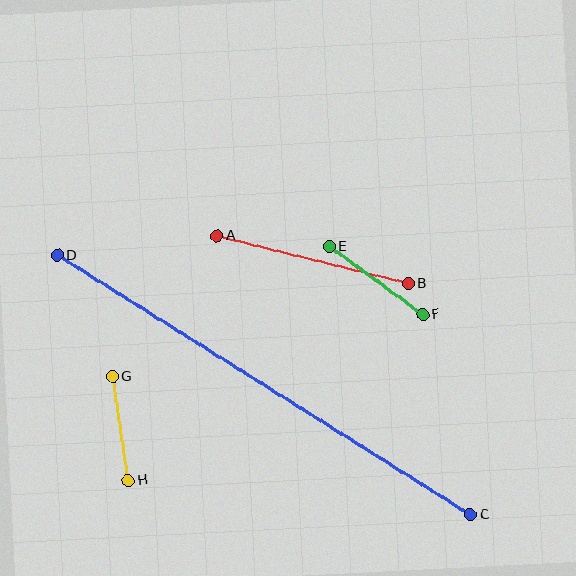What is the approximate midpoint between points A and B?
The midpoint is at approximately (313, 260) pixels.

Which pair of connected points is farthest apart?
Points C and D are farthest apart.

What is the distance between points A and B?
The distance is approximately 197 pixels.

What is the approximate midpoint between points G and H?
The midpoint is at approximately (121, 429) pixels.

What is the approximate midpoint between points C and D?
The midpoint is at approximately (264, 385) pixels.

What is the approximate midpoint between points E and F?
The midpoint is at approximately (376, 281) pixels.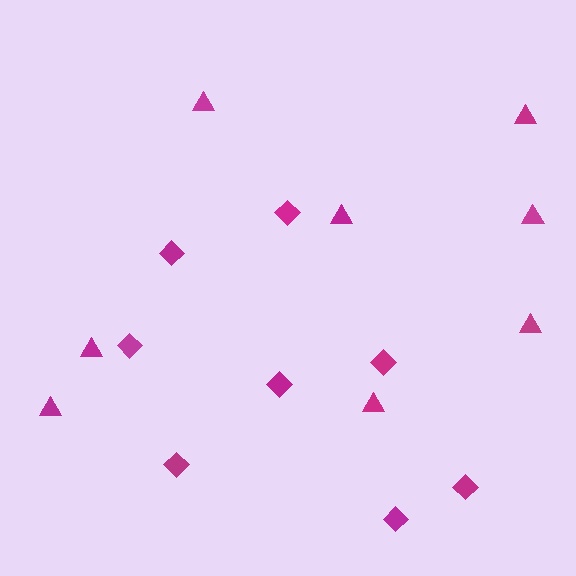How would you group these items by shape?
There are 2 groups: one group of diamonds (8) and one group of triangles (8).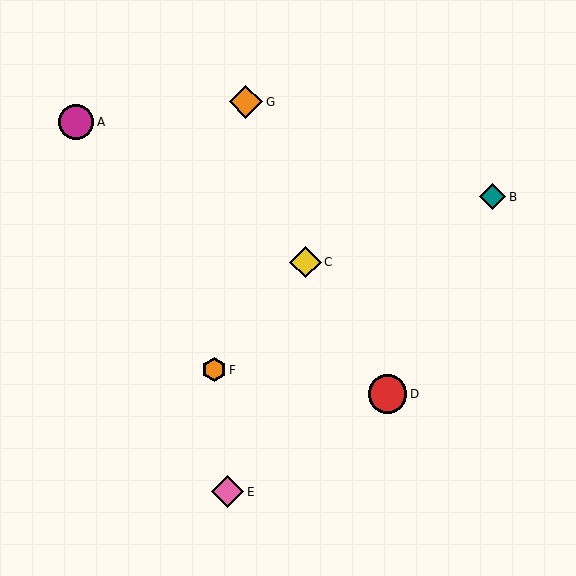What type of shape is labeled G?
Shape G is an orange diamond.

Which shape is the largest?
The red circle (labeled D) is the largest.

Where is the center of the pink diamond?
The center of the pink diamond is at (228, 492).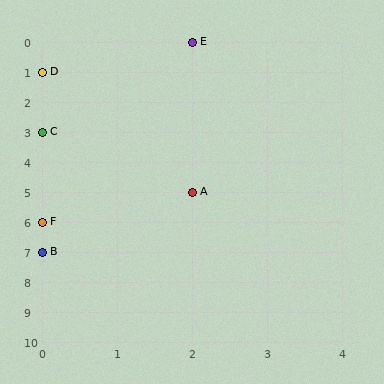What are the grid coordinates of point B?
Point B is at grid coordinates (0, 7).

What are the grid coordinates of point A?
Point A is at grid coordinates (2, 5).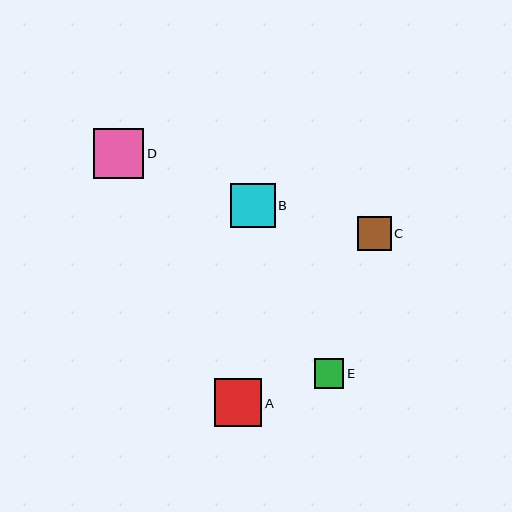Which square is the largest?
Square D is the largest with a size of approximately 51 pixels.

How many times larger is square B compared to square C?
Square B is approximately 1.3 times the size of square C.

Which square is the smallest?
Square E is the smallest with a size of approximately 30 pixels.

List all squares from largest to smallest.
From largest to smallest: D, A, B, C, E.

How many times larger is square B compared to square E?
Square B is approximately 1.5 times the size of square E.